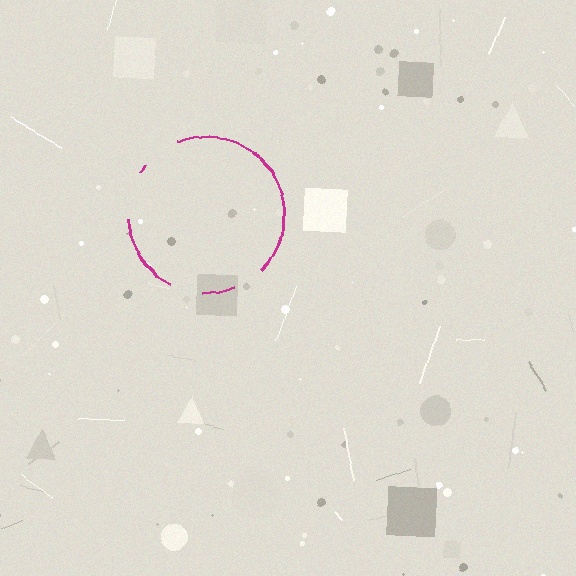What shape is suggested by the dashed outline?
The dashed outline suggests a circle.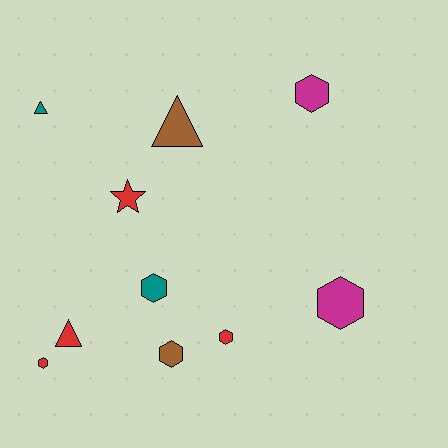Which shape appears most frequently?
Hexagon, with 6 objects.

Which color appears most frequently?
Red, with 4 objects.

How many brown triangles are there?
There is 1 brown triangle.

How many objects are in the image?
There are 10 objects.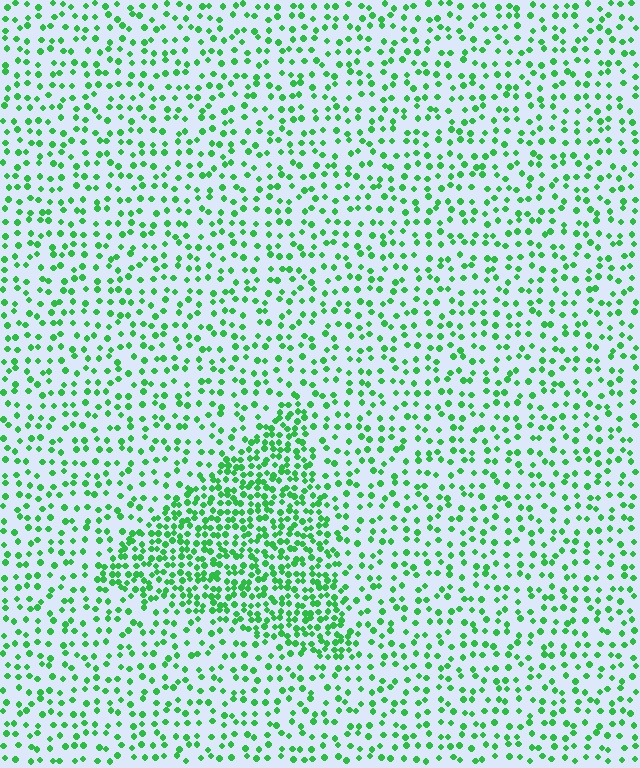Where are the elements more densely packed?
The elements are more densely packed inside the triangle boundary.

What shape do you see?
I see a triangle.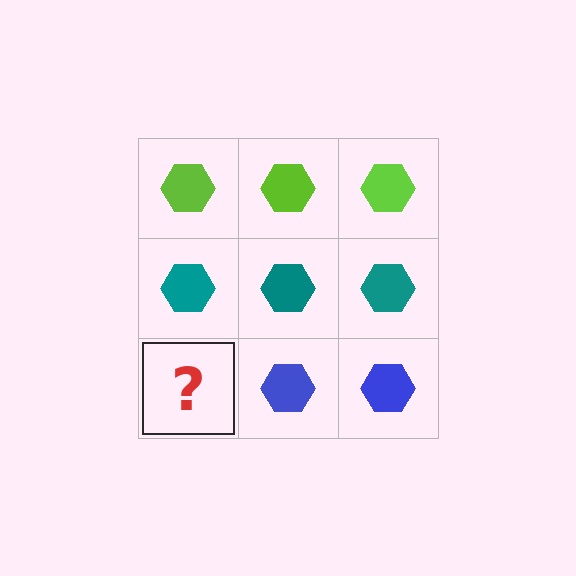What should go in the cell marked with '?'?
The missing cell should contain a blue hexagon.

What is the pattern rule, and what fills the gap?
The rule is that each row has a consistent color. The gap should be filled with a blue hexagon.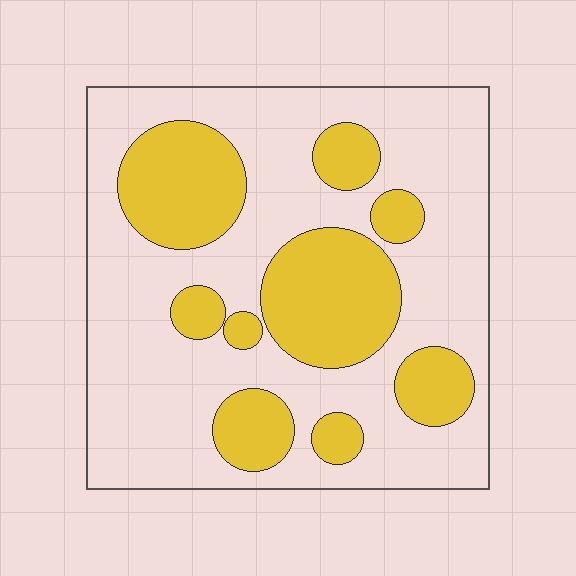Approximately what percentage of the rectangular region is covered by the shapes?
Approximately 30%.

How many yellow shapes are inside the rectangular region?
9.